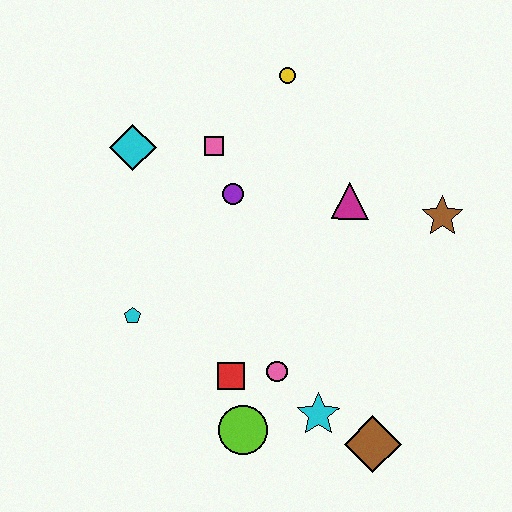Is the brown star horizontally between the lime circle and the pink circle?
No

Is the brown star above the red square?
Yes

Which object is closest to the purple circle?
The pink square is closest to the purple circle.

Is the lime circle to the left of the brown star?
Yes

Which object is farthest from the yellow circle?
The brown diamond is farthest from the yellow circle.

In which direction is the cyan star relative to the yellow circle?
The cyan star is below the yellow circle.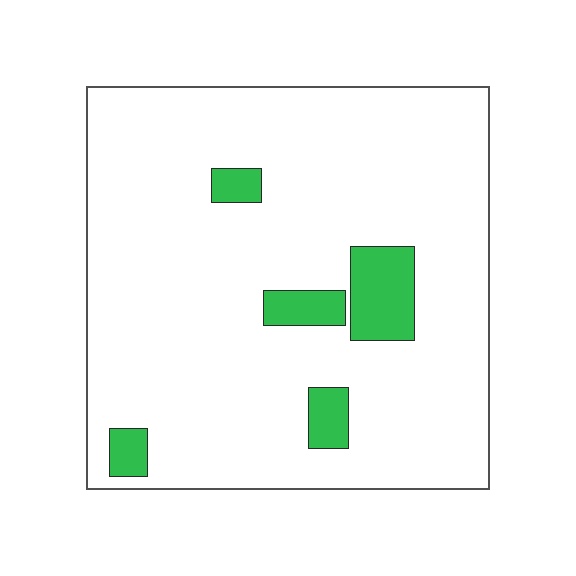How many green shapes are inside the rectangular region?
5.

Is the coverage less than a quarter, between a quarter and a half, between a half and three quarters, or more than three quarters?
Less than a quarter.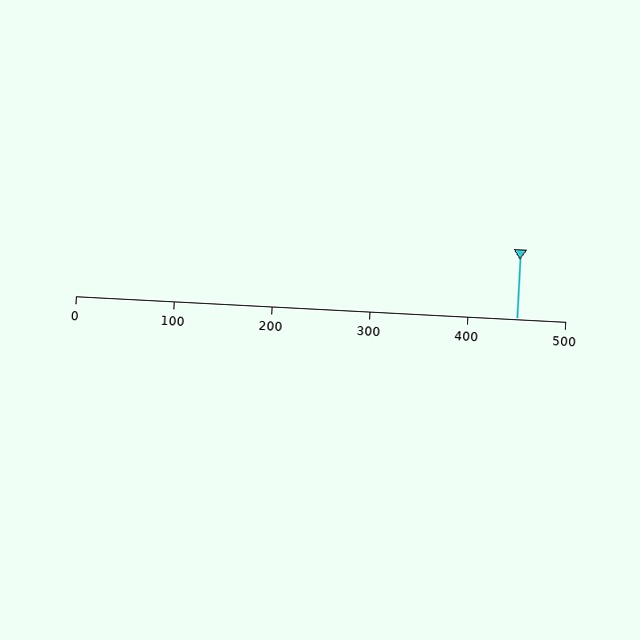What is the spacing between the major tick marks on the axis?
The major ticks are spaced 100 apart.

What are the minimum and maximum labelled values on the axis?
The axis runs from 0 to 500.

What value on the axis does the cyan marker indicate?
The marker indicates approximately 450.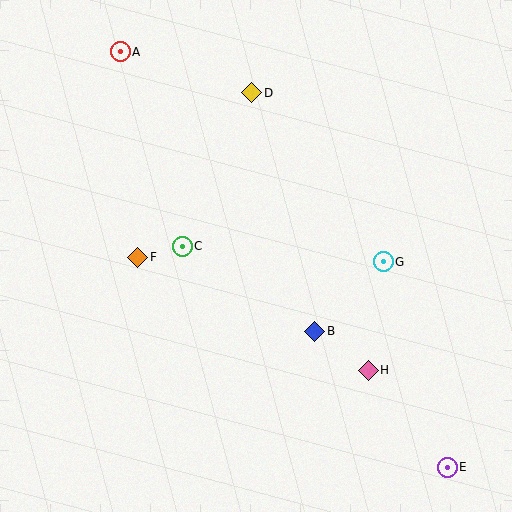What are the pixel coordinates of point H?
Point H is at (368, 370).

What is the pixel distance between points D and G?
The distance between D and G is 214 pixels.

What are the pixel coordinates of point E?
Point E is at (447, 467).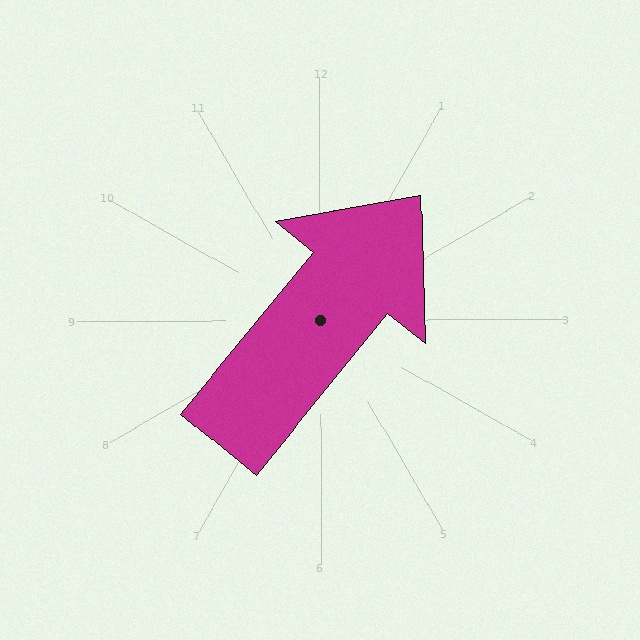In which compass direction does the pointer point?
Northeast.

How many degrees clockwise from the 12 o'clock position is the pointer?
Approximately 39 degrees.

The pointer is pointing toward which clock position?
Roughly 1 o'clock.